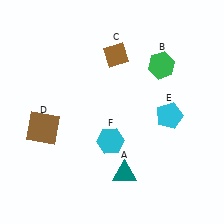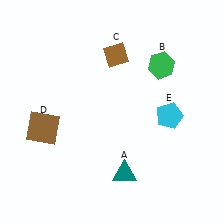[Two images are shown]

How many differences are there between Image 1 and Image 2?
There is 1 difference between the two images.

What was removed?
The cyan hexagon (F) was removed in Image 2.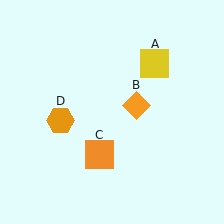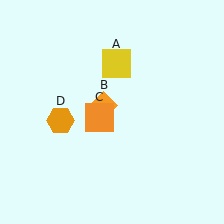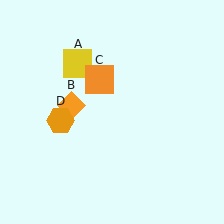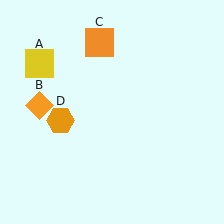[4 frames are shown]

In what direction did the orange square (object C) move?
The orange square (object C) moved up.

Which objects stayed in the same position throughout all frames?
Orange hexagon (object D) remained stationary.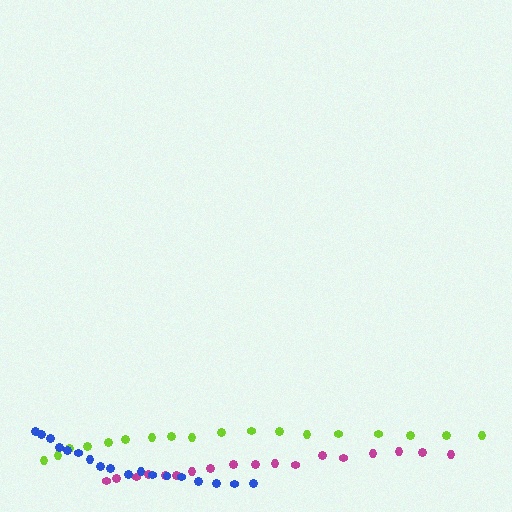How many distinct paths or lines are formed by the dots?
There are 3 distinct paths.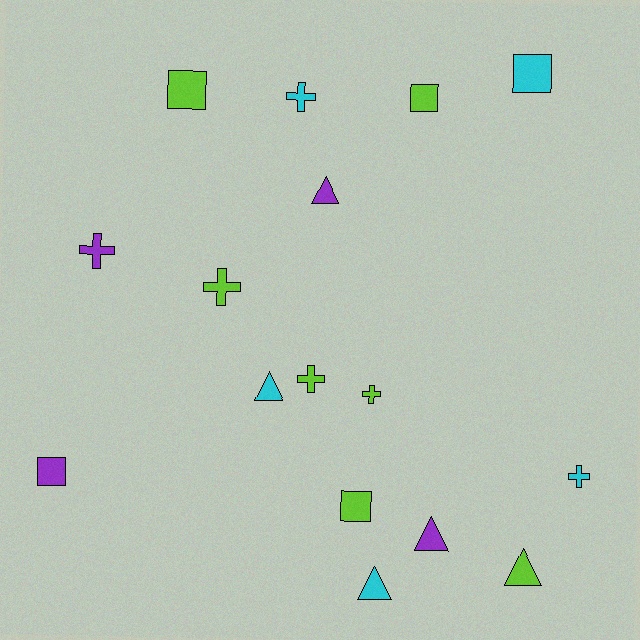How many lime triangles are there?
There is 1 lime triangle.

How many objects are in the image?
There are 16 objects.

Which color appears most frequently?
Lime, with 7 objects.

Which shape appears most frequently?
Cross, with 6 objects.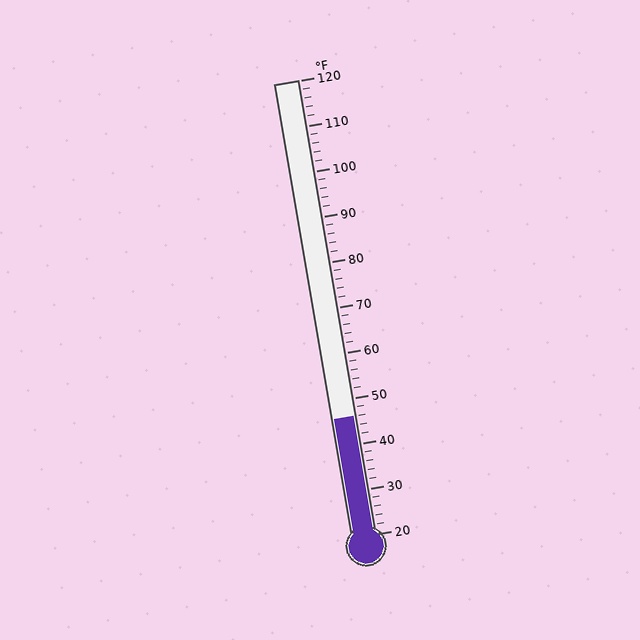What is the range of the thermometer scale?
The thermometer scale ranges from 20°F to 120°F.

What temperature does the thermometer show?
The thermometer shows approximately 46°F.